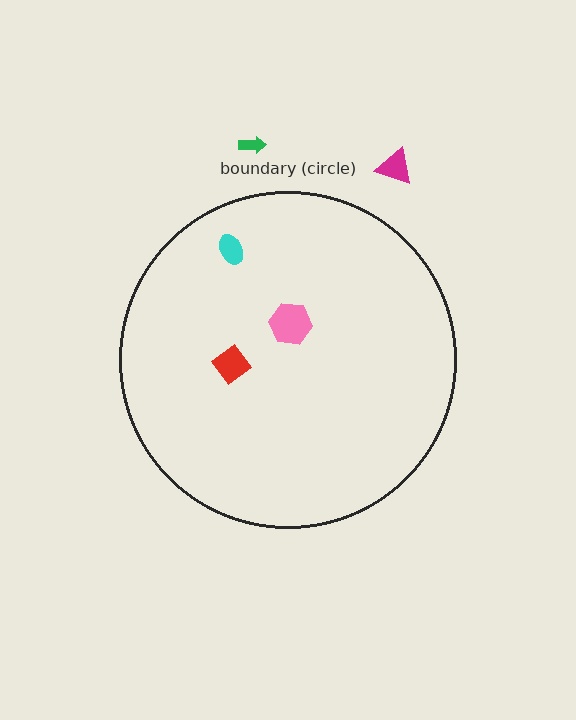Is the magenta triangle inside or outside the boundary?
Outside.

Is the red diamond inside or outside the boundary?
Inside.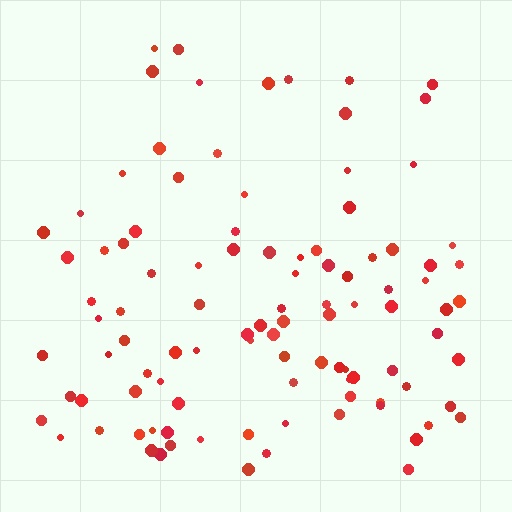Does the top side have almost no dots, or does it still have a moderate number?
Still a moderate number, just noticeably fewer than the bottom.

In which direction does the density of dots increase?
From top to bottom, with the bottom side densest.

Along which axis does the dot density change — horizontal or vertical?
Vertical.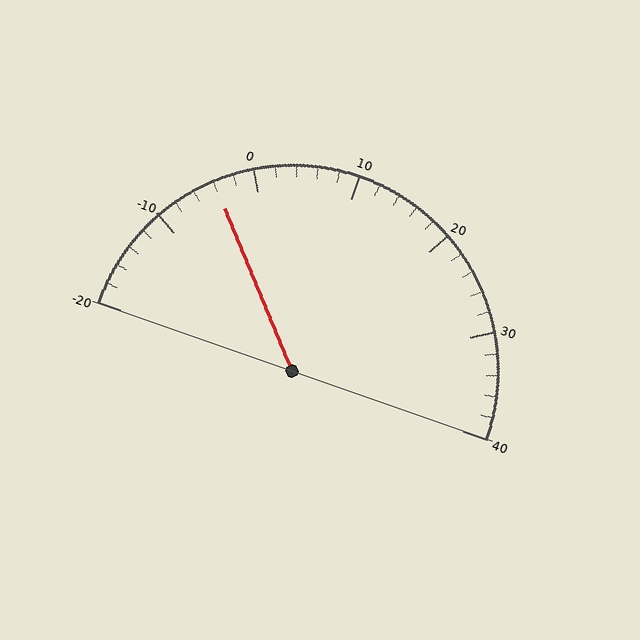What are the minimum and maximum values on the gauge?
The gauge ranges from -20 to 40.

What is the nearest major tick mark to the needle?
The nearest major tick mark is 0.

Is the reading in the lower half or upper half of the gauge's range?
The reading is in the lower half of the range (-20 to 40).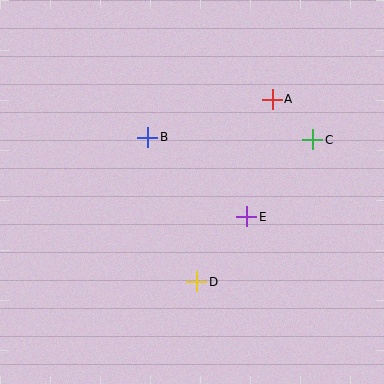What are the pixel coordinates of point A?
Point A is at (272, 99).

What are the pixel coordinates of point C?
Point C is at (313, 140).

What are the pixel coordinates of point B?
Point B is at (148, 137).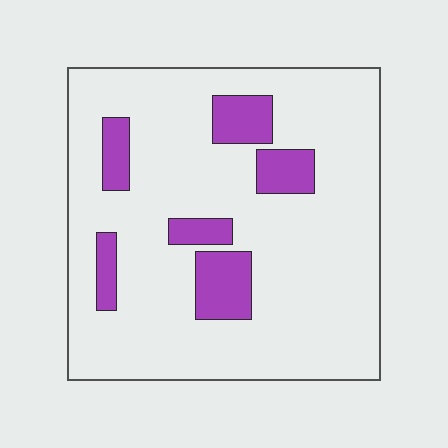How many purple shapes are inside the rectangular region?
6.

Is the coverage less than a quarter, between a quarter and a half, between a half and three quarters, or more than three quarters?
Less than a quarter.